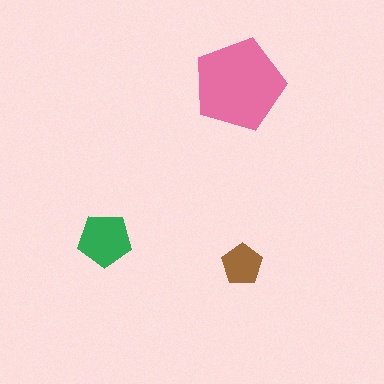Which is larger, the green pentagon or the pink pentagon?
The pink one.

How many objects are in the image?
There are 3 objects in the image.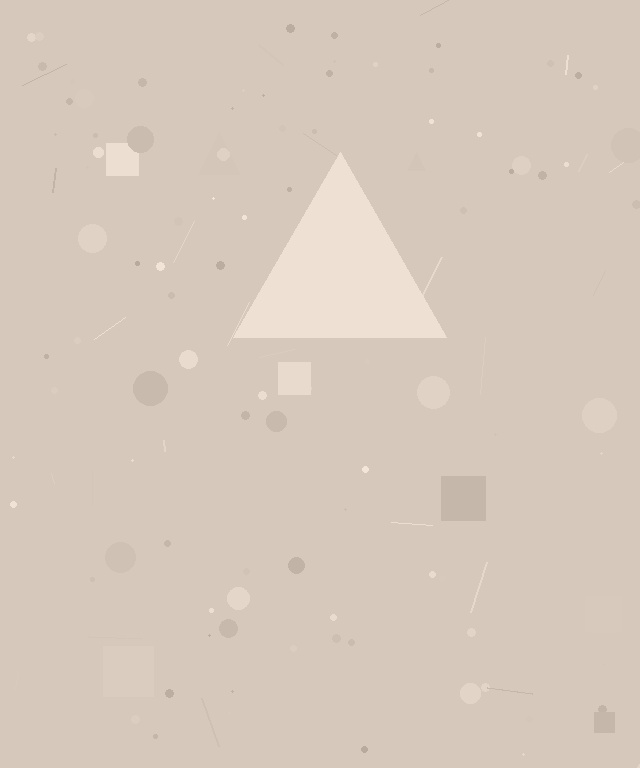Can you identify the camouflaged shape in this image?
The camouflaged shape is a triangle.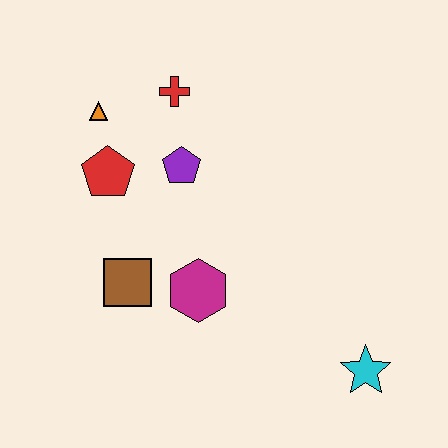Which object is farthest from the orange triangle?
The cyan star is farthest from the orange triangle.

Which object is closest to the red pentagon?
The orange triangle is closest to the red pentagon.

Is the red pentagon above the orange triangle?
No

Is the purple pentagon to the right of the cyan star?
No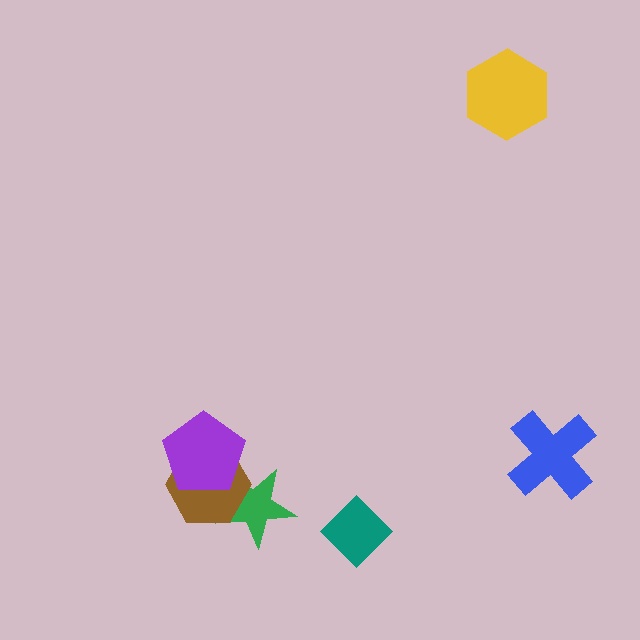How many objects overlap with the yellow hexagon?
0 objects overlap with the yellow hexagon.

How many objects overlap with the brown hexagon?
2 objects overlap with the brown hexagon.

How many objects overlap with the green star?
2 objects overlap with the green star.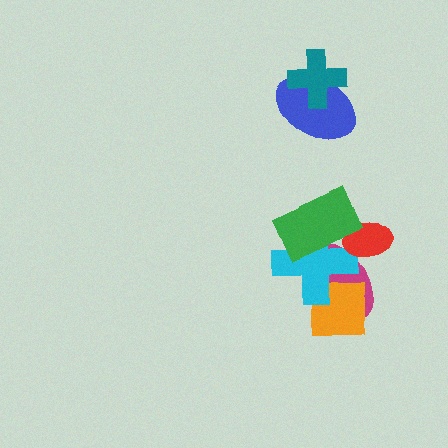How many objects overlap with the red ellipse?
3 objects overlap with the red ellipse.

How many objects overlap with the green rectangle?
3 objects overlap with the green rectangle.